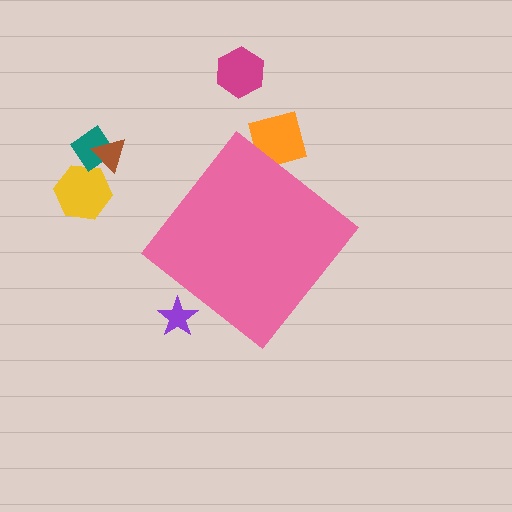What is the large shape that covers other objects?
A pink diamond.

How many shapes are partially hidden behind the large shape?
2 shapes are partially hidden.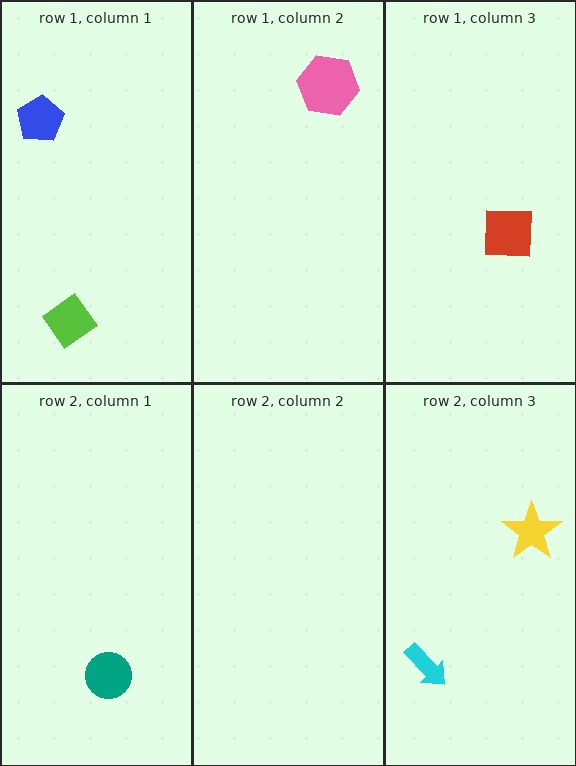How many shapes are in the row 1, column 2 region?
1.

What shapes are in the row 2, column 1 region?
The teal circle.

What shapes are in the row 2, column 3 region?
The yellow star, the cyan arrow.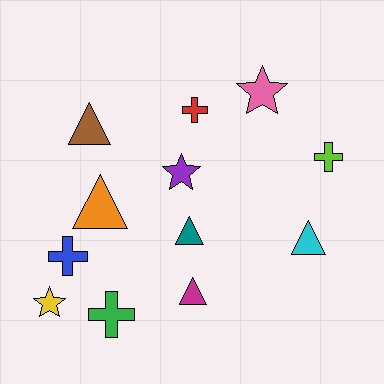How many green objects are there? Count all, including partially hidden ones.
There is 1 green object.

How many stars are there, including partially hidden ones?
There are 3 stars.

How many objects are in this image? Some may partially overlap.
There are 12 objects.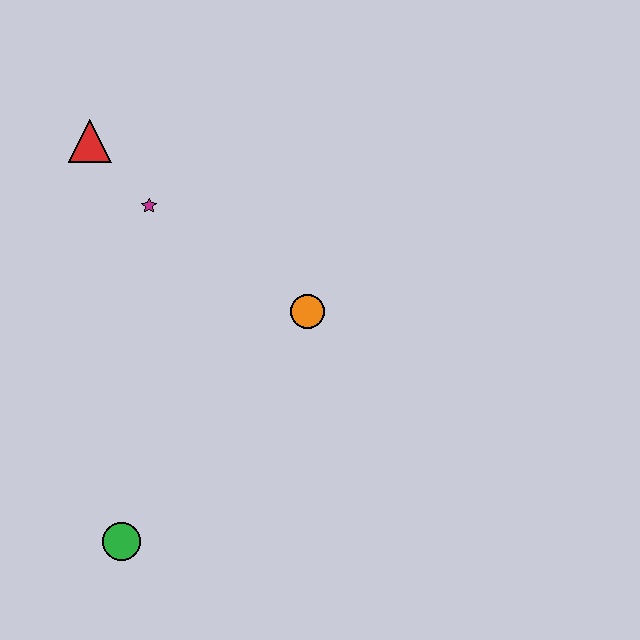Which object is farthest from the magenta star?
The green circle is farthest from the magenta star.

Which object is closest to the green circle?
The orange circle is closest to the green circle.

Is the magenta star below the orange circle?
No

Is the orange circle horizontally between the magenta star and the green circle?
No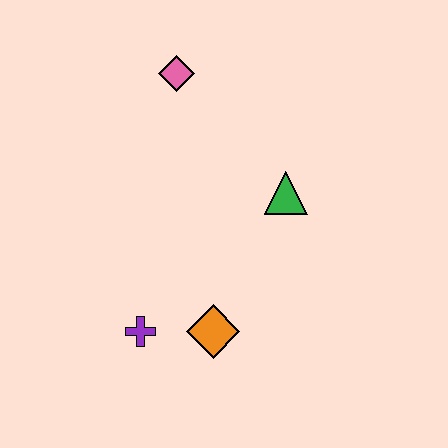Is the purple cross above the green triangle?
No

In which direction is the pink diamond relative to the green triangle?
The pink diamond is above the green triangle.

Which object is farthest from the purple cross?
The pink diamond is farthest from the purple cross.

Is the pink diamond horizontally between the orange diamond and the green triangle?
No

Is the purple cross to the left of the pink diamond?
Yes